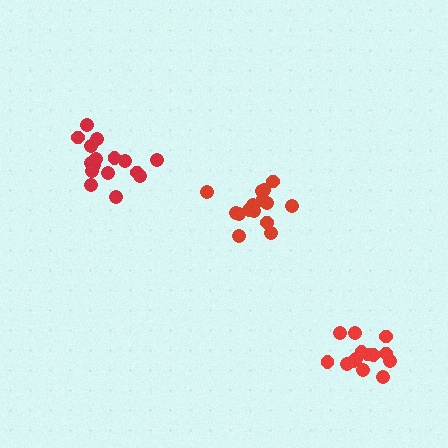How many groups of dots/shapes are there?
There are 3 groups.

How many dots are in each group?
Group 1: 16 dots, Group 2: 16 dots, Group 3: 14 dots (46 total).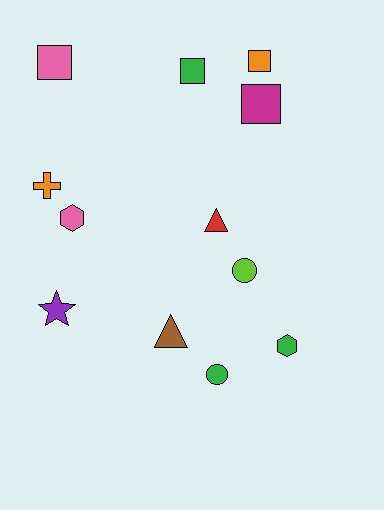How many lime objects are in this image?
There is 1 lime object.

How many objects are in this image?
There are 12 objects.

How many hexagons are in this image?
There are 2 hexagons.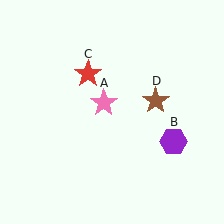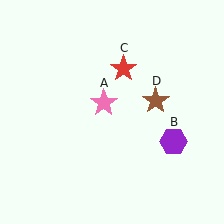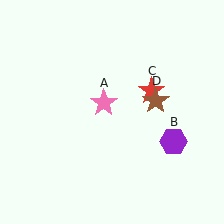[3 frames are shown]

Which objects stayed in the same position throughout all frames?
Pink star (object A) and purple hexagon (object B) and brown star (object D) remained stationary.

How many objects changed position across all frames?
1 object changed position: red star (object C).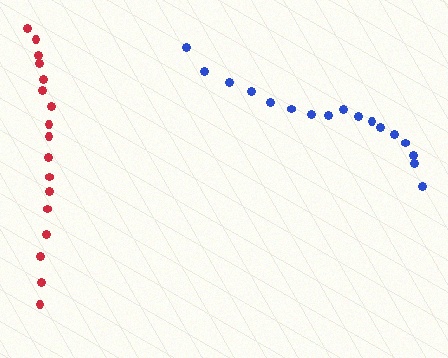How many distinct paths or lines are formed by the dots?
There are 2 distinct paths.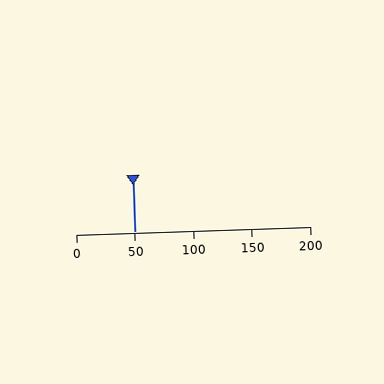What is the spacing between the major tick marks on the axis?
The major ticks are spaced 50 apart.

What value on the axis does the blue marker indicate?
The marker indicates approximately 50.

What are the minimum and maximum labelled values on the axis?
The axis runs from 0 to 200.